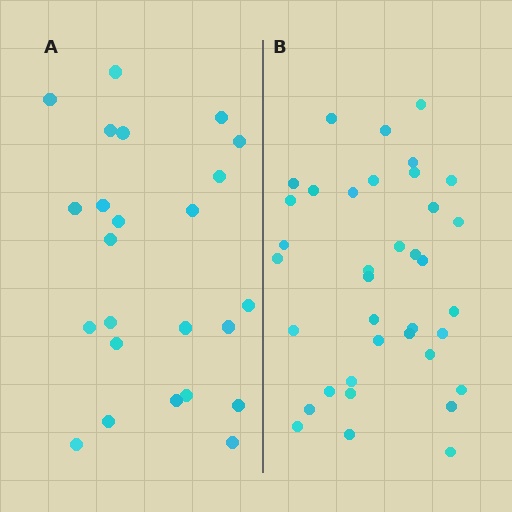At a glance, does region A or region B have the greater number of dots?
Region B (the right region) has more dots.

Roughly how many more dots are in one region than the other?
Region B has approximately 15 more dots than region A.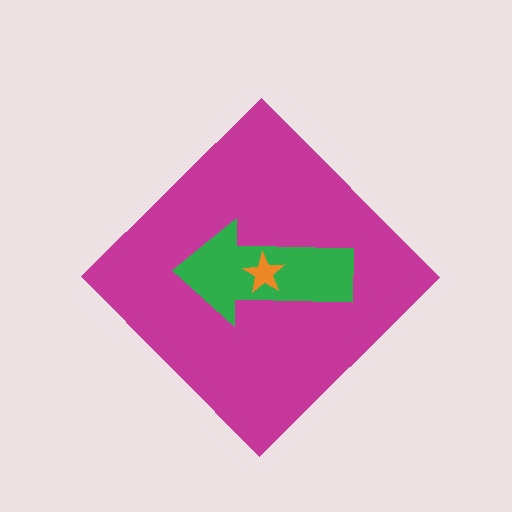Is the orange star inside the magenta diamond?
Yes.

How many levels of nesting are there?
3.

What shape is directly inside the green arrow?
The orange star.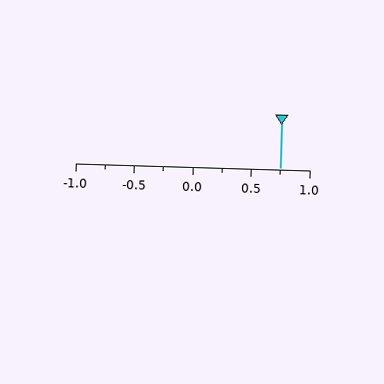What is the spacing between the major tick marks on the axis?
The major ticks are spaced 0.5 apart.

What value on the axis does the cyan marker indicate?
The marker indicates approximately 0.75.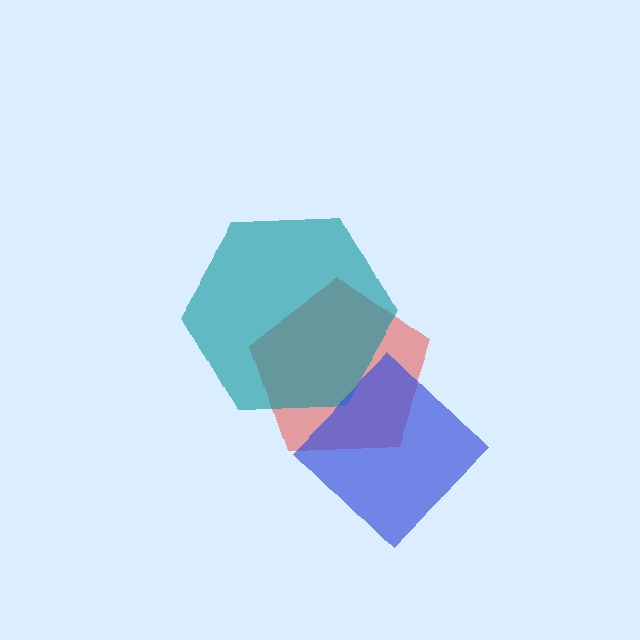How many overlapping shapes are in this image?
There are 3 overlapping shapes in the image.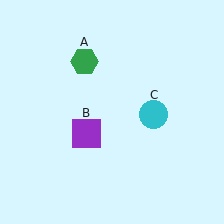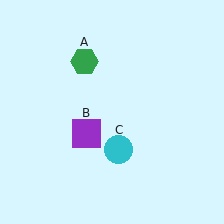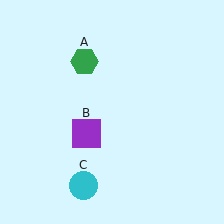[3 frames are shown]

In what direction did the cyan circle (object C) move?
The cyan circle (object C) moved down and to the left.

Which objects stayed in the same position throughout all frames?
Green hexagon (object A) and purple square (object B) remained stationary.